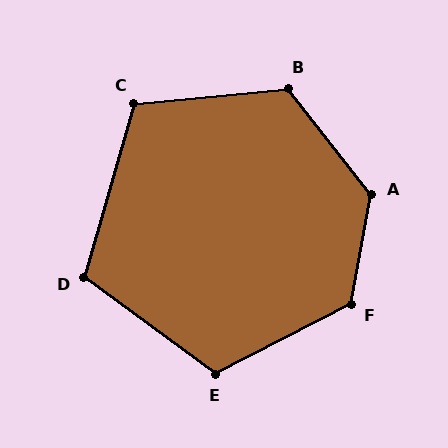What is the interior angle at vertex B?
Approximately 122 degrees (obtuse).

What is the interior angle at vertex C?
Approximately 112 degrees (obtuse).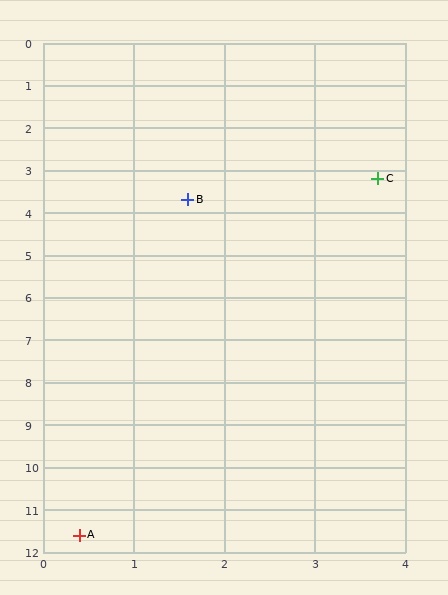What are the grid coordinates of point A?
Point A is at approximately (0.4, 11.6).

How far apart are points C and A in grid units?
Points C and A are about 9.0 grid units apart.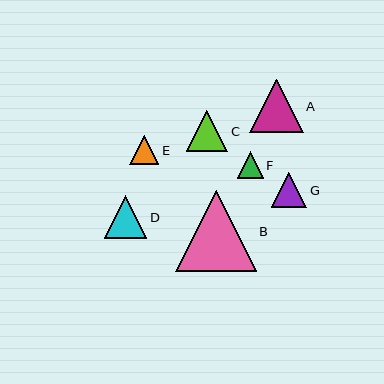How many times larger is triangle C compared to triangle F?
Triangle C is approximately 1.6 times the size of triangle F.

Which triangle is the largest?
Triangle B is the largest with a size of approximately 80 pixels.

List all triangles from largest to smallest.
From largest to smallest: B, A, D, C, G, E, F.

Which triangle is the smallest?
Triangle F is the smallest with a size of approximately 26 pixels.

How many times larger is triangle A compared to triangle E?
Triangle A is approximately 1.8 times the size of triangle E.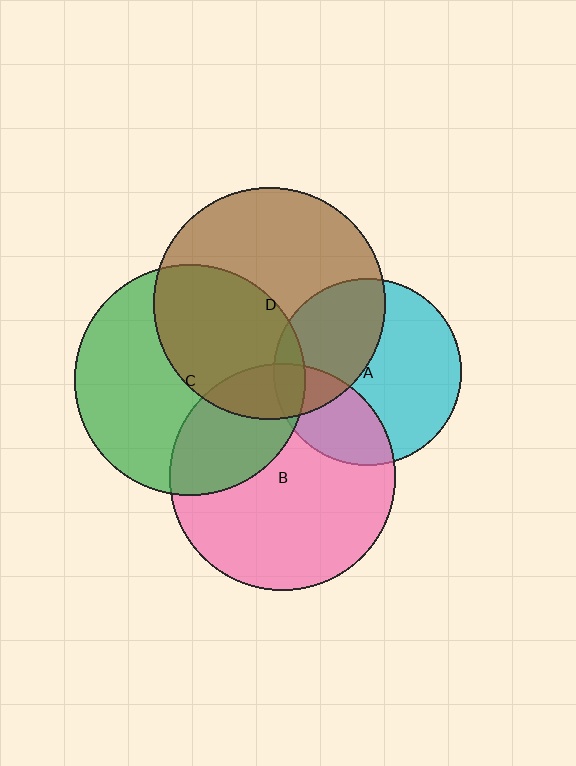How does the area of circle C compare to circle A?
Approximately 1.5 times.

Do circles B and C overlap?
Yes.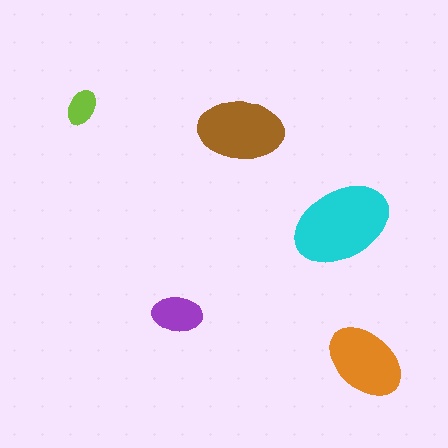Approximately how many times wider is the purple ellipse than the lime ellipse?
About 1.5 times wider.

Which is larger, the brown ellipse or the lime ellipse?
The brown one.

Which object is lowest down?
The orange ellipse is bottommost.